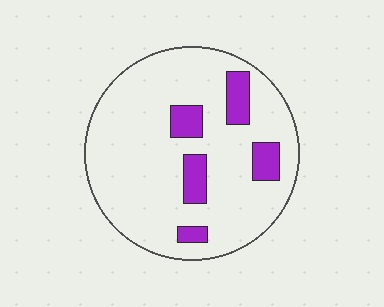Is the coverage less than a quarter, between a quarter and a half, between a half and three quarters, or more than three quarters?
Less than a quarter.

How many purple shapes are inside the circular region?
5.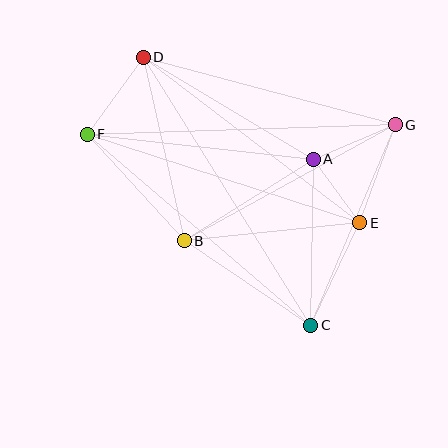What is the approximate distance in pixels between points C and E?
The distance between C and E is approximately 113 pixels.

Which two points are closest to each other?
Points A and E are closest to each other.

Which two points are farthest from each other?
Points C and D are farthest from each other.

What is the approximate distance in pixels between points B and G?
The distance between B and G is approximately 241 pixels.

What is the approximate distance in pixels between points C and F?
The distance between C and F is approximately 294 pixels.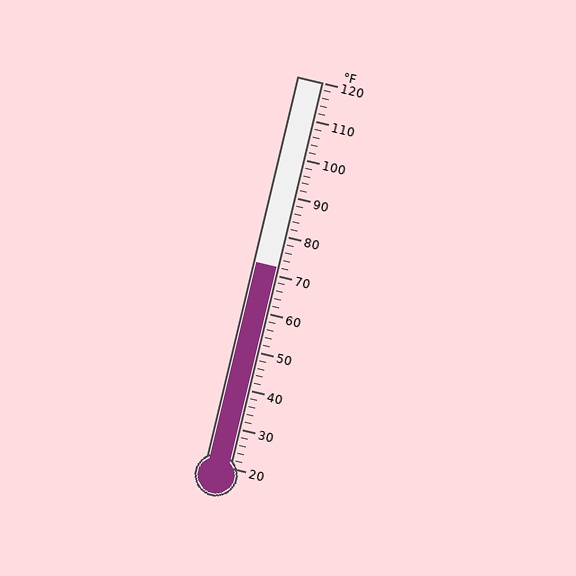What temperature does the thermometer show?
The thermometer shows approximately 72°F.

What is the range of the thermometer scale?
The thermometer scale ranges from 20°F to 120°F.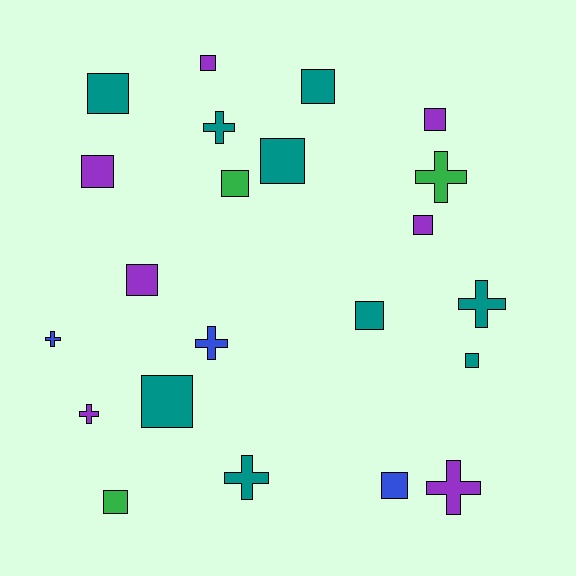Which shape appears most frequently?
Square, with 14 objects.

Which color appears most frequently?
Teal, with 9 objects.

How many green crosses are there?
There is 1 green cross.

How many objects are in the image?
There are 22 objects.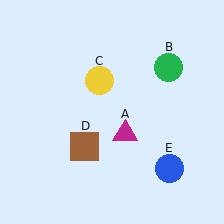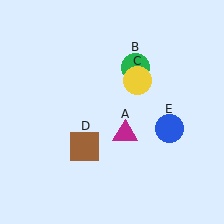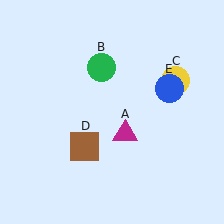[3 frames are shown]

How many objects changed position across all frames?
3 objects changed position: green circle (object B), yellow circle (object C), blue circle (object E).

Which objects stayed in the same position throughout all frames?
Magenta triangle (object A) and brown square (object D) remained stationary.